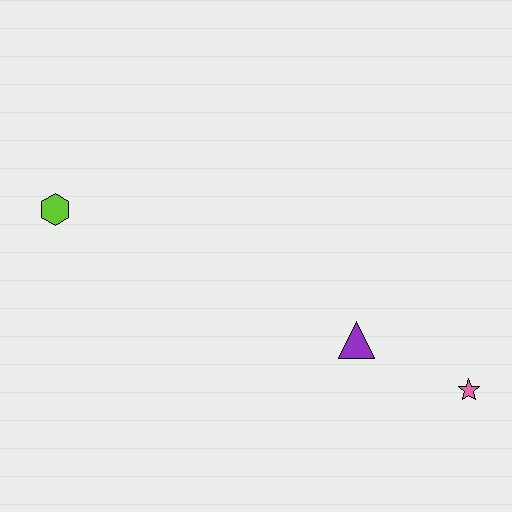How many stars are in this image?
There is 1 star.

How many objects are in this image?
There are 3 objects.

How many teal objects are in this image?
There are no teal objects.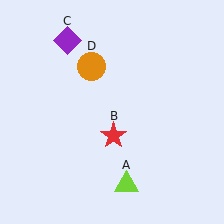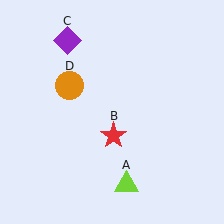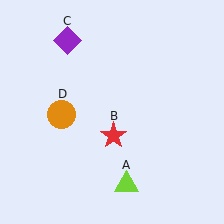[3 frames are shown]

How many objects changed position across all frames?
1 object changed position: orange circle (object D).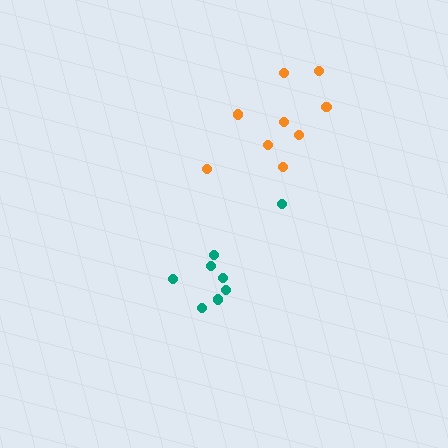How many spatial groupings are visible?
There are 2 spatial groupings.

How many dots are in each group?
Group 1: 10 dots, Group 2: 8 dots (18 total).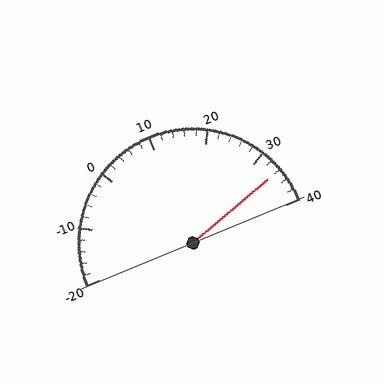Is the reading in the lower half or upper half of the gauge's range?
The reading is in the upper half of the range (-20 to 40).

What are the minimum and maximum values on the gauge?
The gauge ranges from -20 to 40.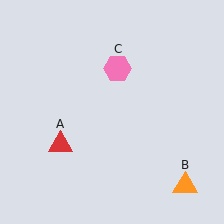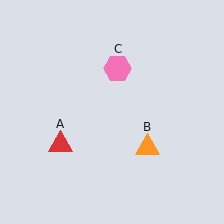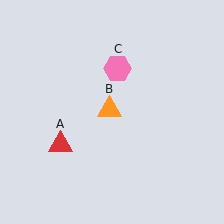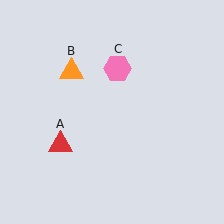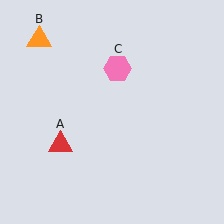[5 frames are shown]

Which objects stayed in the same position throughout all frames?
Red triangle (object A) and pink hexagon (object C) remained stationary.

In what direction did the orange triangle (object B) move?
The orange triangle (object B) moved up and to the left.